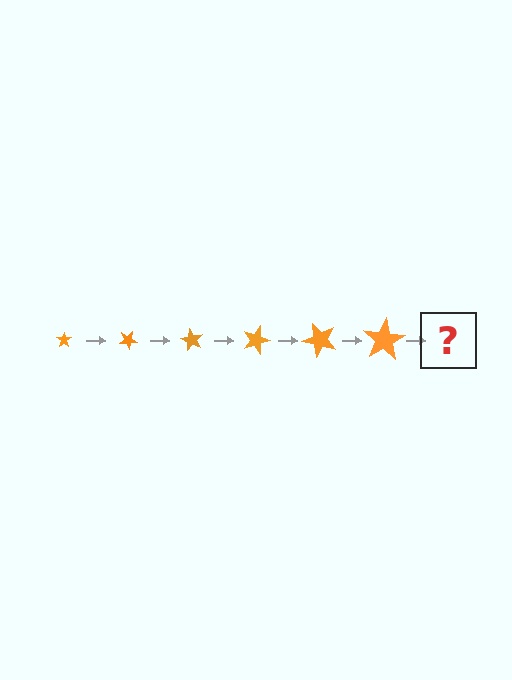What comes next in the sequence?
The next element should be a star, larger than the previous one and rotated 180 degrees from the start.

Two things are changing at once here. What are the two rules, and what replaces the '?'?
The two rules are that the star grows larger each step and it rotates 30 degrees each step. The '?' should be a star, larger than the previous one and rotated 180 degrees from the start.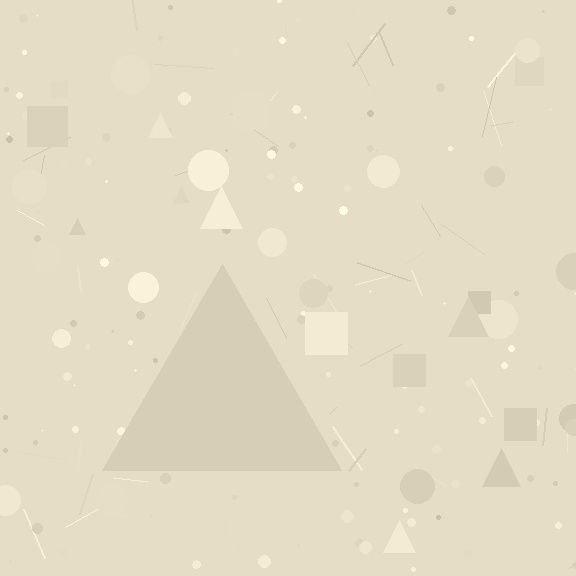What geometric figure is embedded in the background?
A triangle is embedded in the background.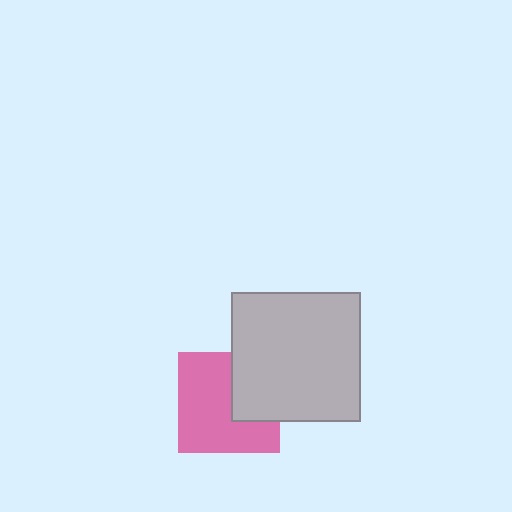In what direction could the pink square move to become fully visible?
The pink square could move left. That would shift it out from behind the light gray square entirely.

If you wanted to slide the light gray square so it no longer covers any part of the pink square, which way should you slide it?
Slide it right — that is the most direct way to separate the two shapes.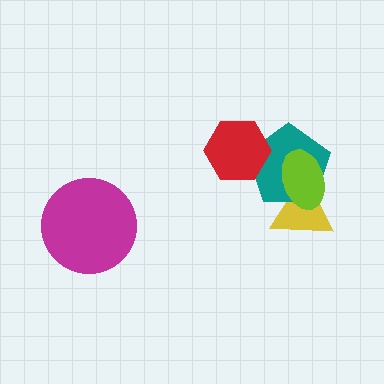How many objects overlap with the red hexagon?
1 object overlaps with the red hexagon.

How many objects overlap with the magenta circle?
0 objects overlap with the magenta circle.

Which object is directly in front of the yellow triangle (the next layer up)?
The teal pentagon is directly in front of the yellow triangle.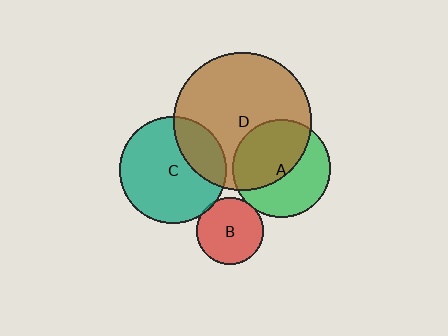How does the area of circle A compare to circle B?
Approximately 2.1 times.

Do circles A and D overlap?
Yes.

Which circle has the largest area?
Circle D (brown).